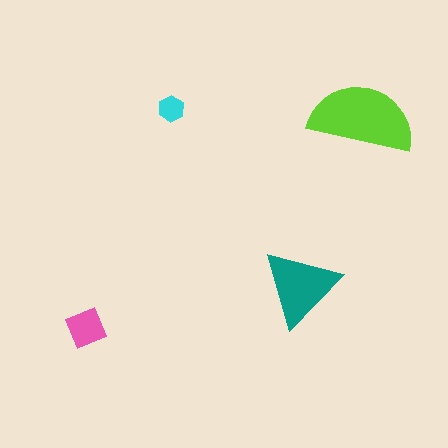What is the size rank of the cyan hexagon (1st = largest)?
4th.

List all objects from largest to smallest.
The lime semicircle, the teal triangle, the pink square, the cyan hexagon.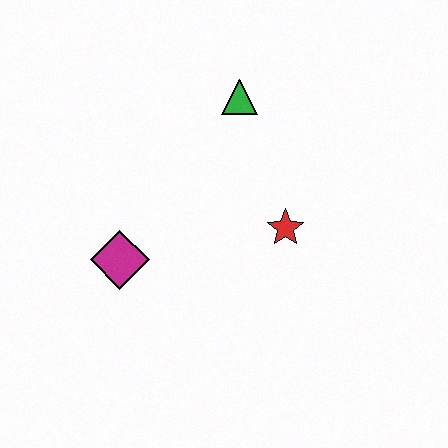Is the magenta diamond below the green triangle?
Yes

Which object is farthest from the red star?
The magenta diamond is farthest from the red star.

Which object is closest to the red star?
The green triangle is closest to the red star.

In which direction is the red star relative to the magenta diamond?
The red star is to the right of the magenta diamond.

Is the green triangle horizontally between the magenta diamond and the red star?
Yes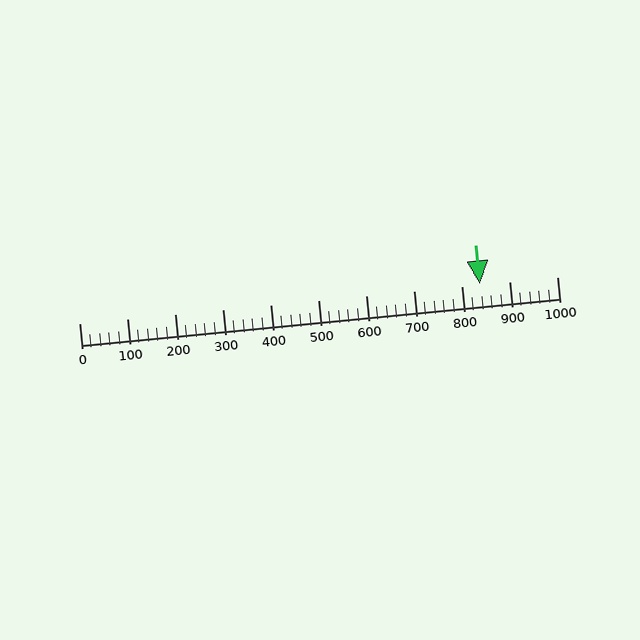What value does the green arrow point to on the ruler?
The green arrow points to approximately 838.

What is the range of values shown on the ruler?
The ruler shows values from 0 to 1000.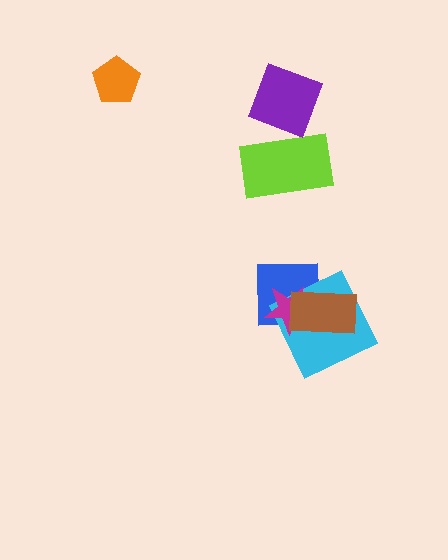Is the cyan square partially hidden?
Yes, it is partially covered by another shape.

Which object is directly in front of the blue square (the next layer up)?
The cyan square is directly in front of the blue square.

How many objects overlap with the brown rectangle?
3 objects overlap with the brown rectangle.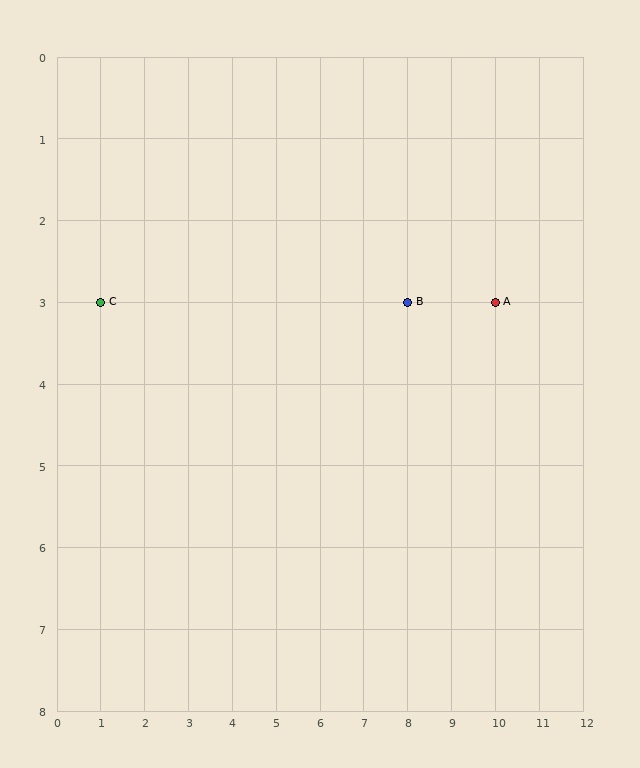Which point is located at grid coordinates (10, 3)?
Point A is at (10, 3).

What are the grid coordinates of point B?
Point B is at grid coordinates (8, 3).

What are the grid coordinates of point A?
Point A is at grid coordinates (10, 3).